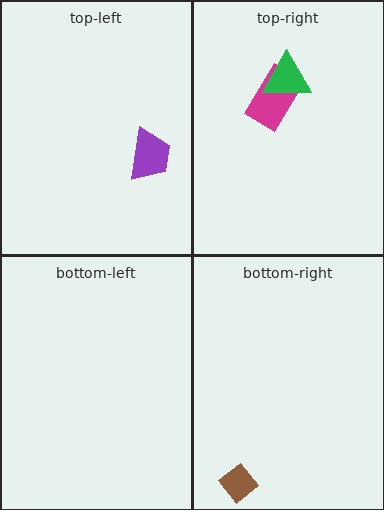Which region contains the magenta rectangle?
The top-right region.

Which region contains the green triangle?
The top-right region.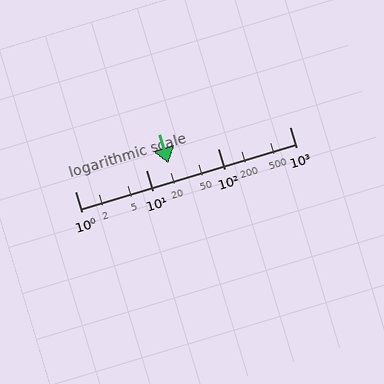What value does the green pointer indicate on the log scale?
The pointer indicates approximately 20.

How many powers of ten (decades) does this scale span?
The scale spans 3 decades, from 1 to 1000.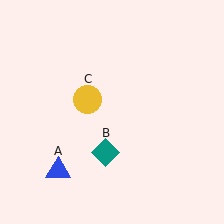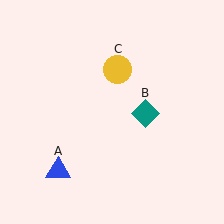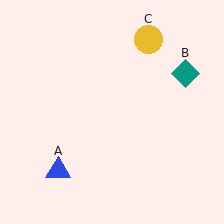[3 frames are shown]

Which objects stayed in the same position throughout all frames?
Blue triangle (object A) remained stationary.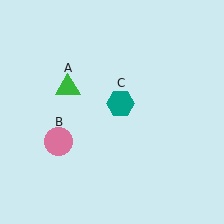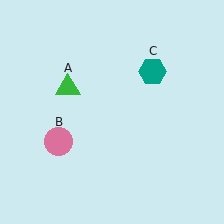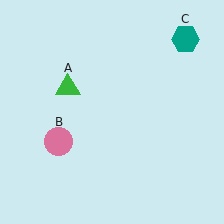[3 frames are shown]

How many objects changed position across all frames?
1 object changed position: teal hexagon (object C).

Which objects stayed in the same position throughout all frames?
Green triangle (object A) and pink circle (object B) remained stationary.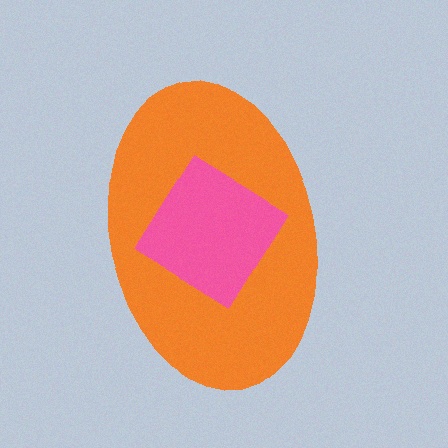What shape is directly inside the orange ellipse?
The pink diamond.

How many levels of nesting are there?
2.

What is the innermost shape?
The pink diamond.